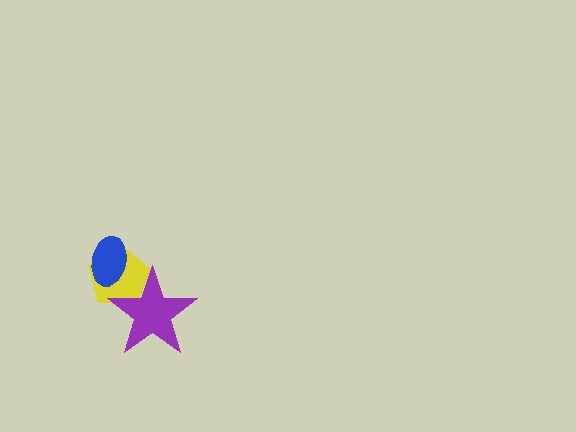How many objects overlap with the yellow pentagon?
2 objects overlap with the yellow pentagon.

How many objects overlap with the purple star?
1 object overlaps with the purple star.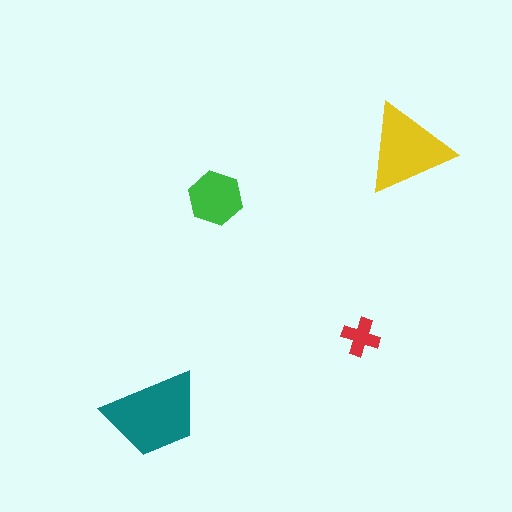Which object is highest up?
The yellow triangle is topmost.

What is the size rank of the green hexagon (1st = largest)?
3rd.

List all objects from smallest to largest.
The red cross, the green hexagon, the yellow triangle, the teal trapezoid.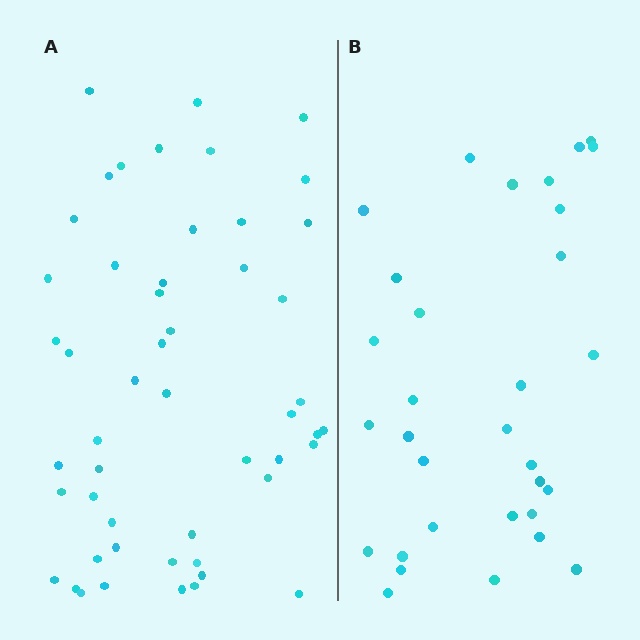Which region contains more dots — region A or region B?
Region A (the left region) has more dots.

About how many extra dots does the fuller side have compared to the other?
Region A has approximately 20 more dots than region B.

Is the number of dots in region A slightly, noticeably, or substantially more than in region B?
Region A has substantially more. The ratio is roughly 1.6 to 1.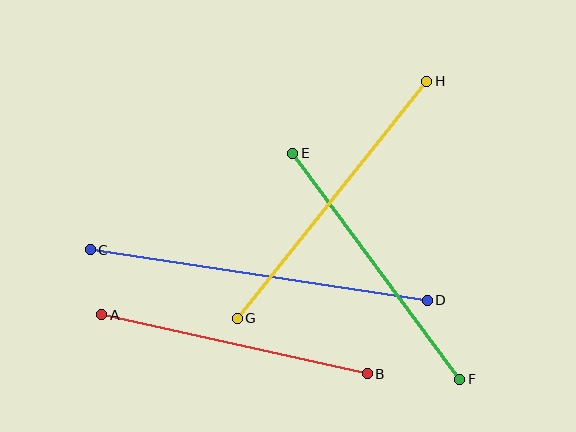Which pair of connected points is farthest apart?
Points C and D are farthest apart.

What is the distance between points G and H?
The distance is approximately 304 pixels.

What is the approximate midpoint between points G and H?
The midpoint is at approximately (332, 200) pixels.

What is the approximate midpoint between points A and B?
The midpoint is at approximately (235, 344) pixels.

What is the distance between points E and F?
The distance is approximately 281 pixels.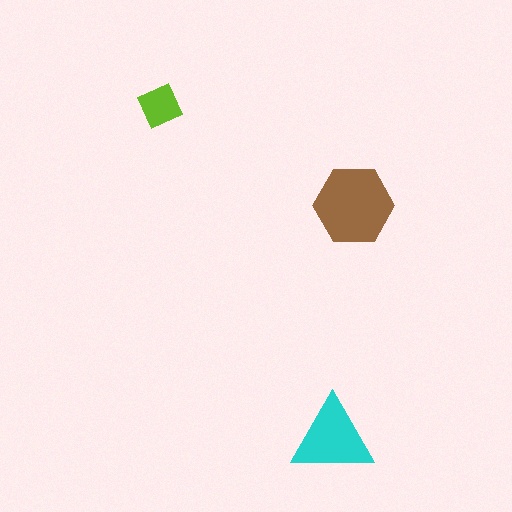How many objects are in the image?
There are 3 objects in the image.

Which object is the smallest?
The lime square.